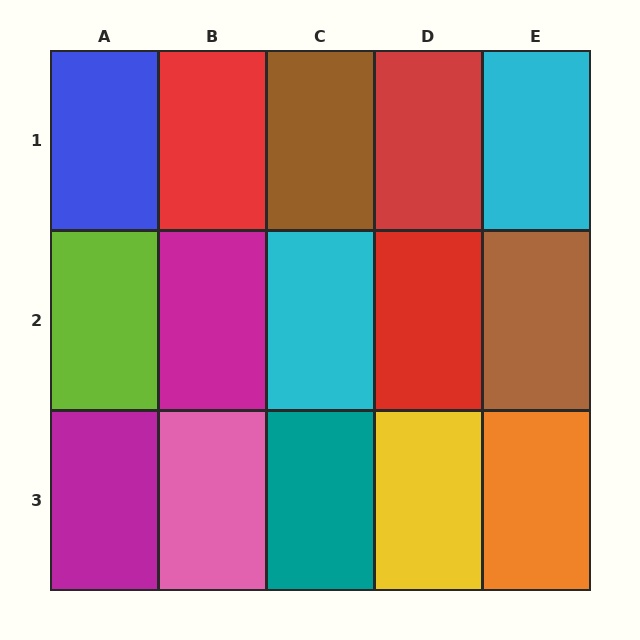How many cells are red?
3 cells are red.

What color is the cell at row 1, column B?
Red.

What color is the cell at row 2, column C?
Cyan.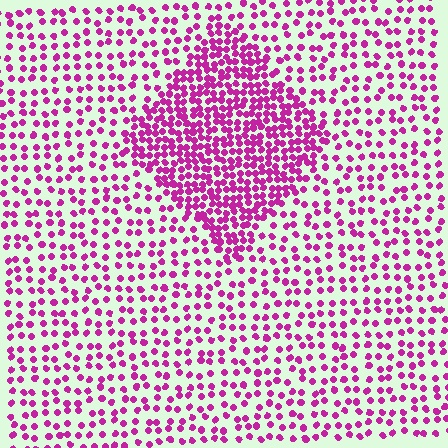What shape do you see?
I see a diamond.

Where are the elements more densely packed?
The elements are more densely packed inside the diamond boundary.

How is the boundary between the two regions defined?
The boundary is defined by a change in element density (approximately 2.2x ratio). All elements are the same color, size, and shape.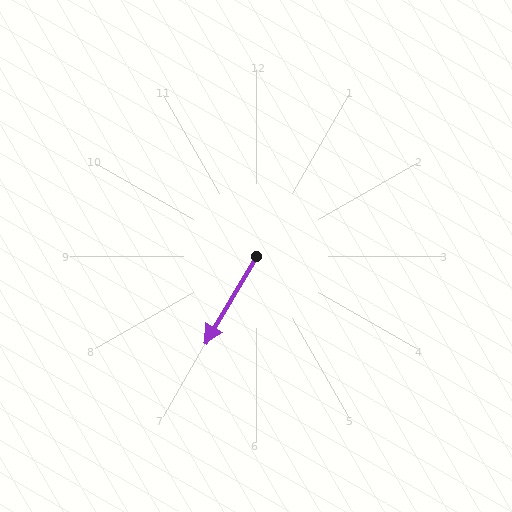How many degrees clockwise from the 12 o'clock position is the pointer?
Approximately 210 degrees.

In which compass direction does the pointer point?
Southwest.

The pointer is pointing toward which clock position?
Roughly 7 o'clock.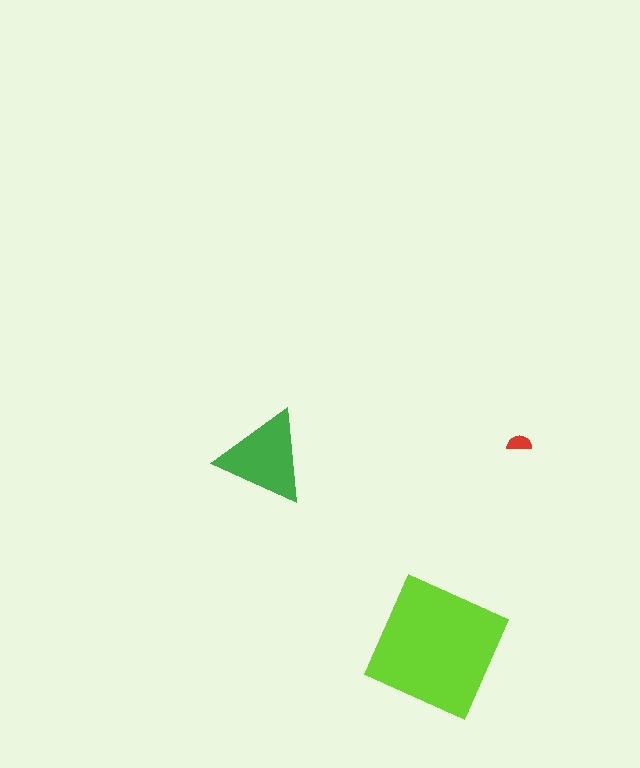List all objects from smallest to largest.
The red semicircle, the green triangle, the lime square.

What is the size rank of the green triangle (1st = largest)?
2nd.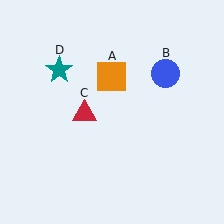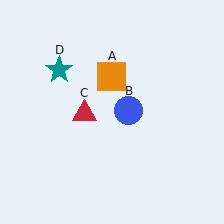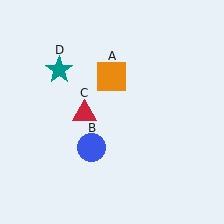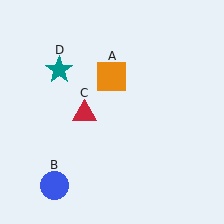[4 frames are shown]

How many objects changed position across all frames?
1 object changed position: blue circle (object B).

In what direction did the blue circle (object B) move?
The blue circle (object B) moved down and to the left.